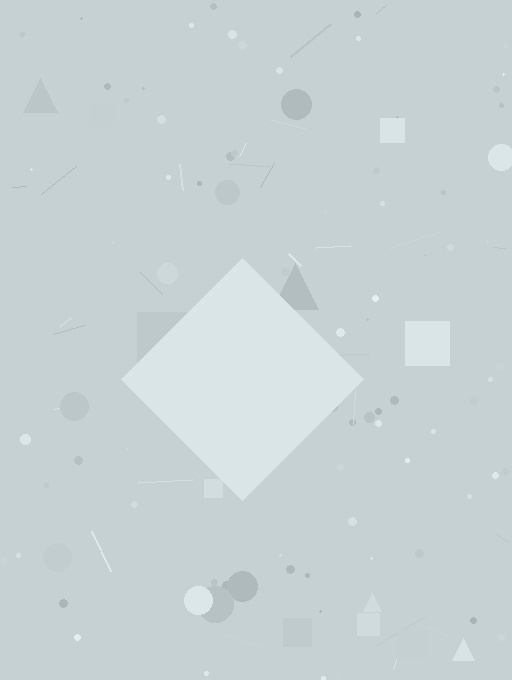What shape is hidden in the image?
A diamond is hidden in the image.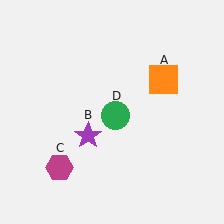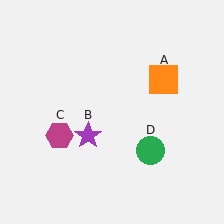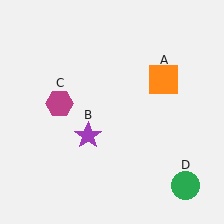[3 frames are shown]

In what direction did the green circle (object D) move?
The green circle (object D) moved down and to the right.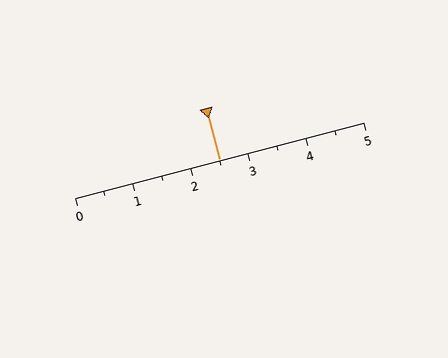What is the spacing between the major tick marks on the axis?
The major ticks are spaced 1 apart.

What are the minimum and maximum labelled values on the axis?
The axis runs from 0 to 5.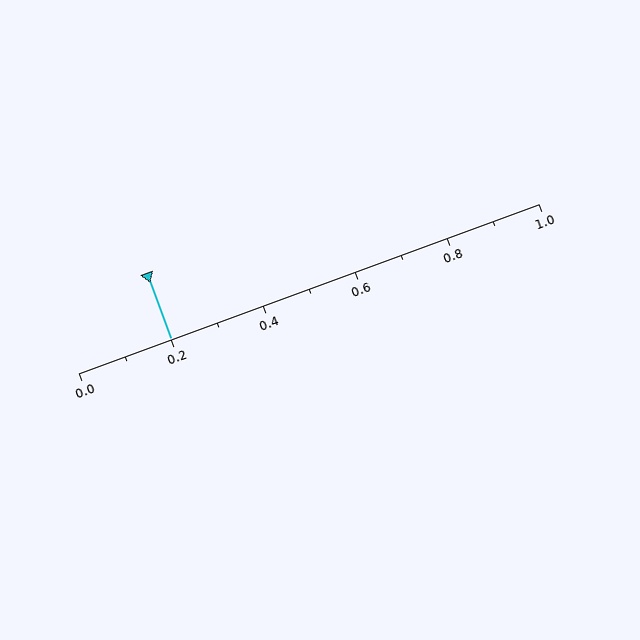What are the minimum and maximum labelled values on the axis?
The axis runs from 0.0 to 1.0.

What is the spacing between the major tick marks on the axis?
The major ticks are spaced 0.2 apart.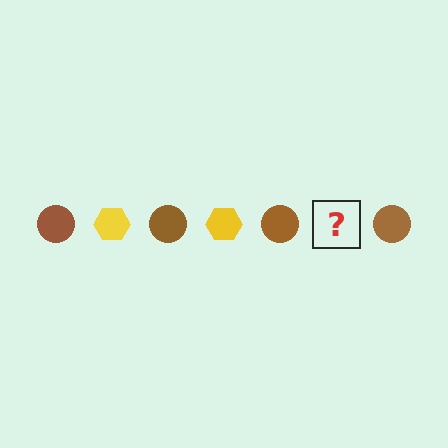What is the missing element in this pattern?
The missing element is a yellow hexagon.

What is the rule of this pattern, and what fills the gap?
The rule is that the pattern alternates between brown circle and yellow hexagon. The gap should be filled with a yellow hexagon.